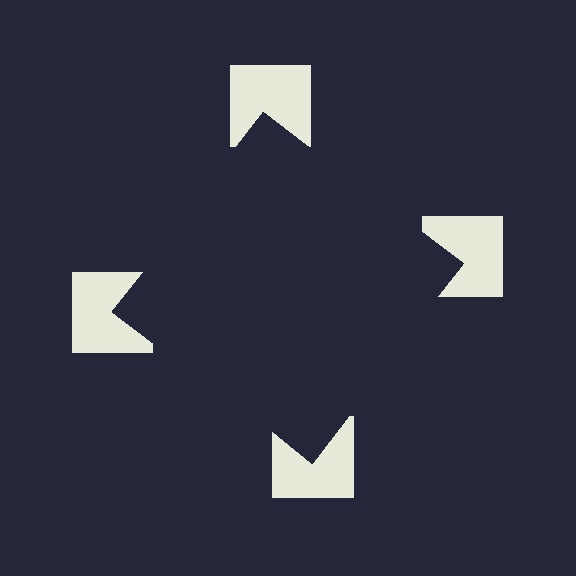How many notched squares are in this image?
There are 4 — one at each vertex of the illusory square.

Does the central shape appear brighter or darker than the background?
It typically appears slightly darker than the background, even though no actual brightness change is drawn.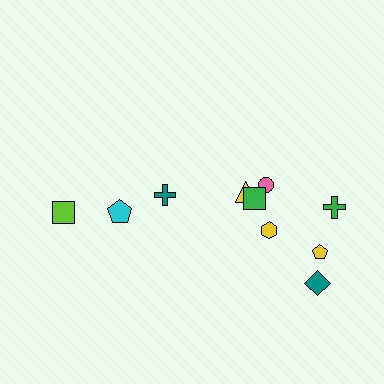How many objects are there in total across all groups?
There are 10 objects.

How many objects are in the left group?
There are 3 objects.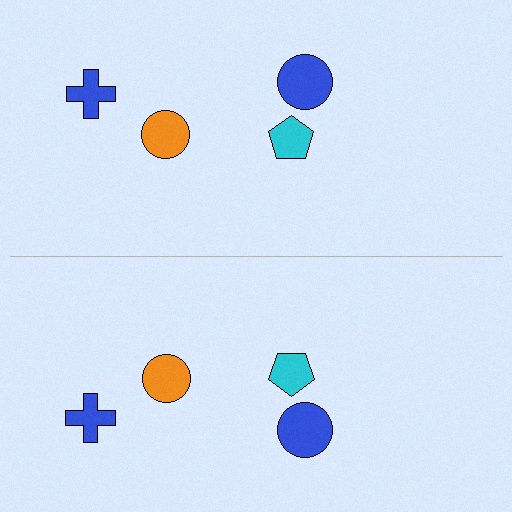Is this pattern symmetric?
Yes, this pattern has bilateral (reflection) symmetry.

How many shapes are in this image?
There are 8 shapes in this image.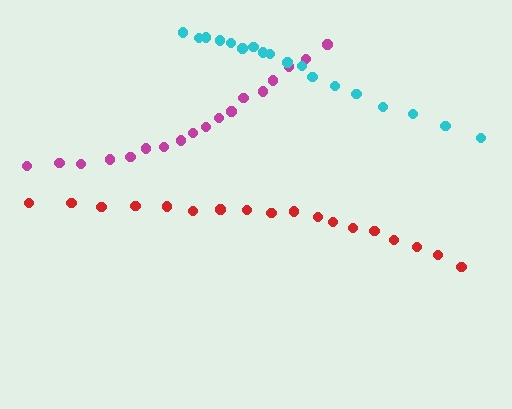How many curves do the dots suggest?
There are 3 distinct paths.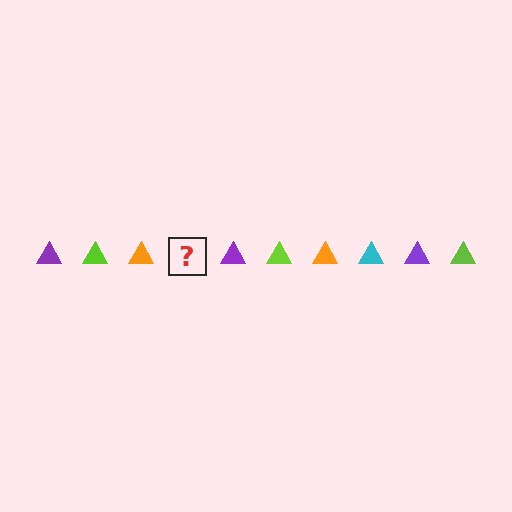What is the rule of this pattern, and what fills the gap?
The rule is that the pattern cycles through purple, lime, orange, cyan triangles. The gap should be filled with a cyan triangle.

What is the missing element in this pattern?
The missing element is a cyan triangle.